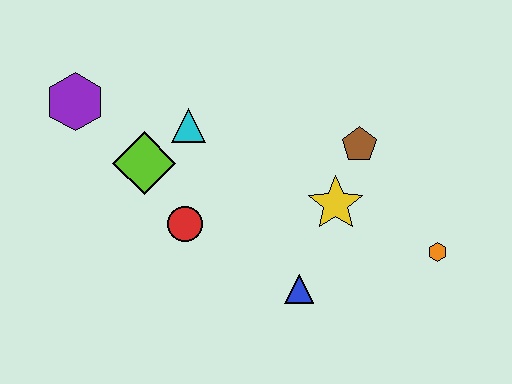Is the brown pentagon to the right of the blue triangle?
Yes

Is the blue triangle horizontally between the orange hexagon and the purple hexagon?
Yes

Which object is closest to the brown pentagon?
The yellow star is closest to the brown pentagon.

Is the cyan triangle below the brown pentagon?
No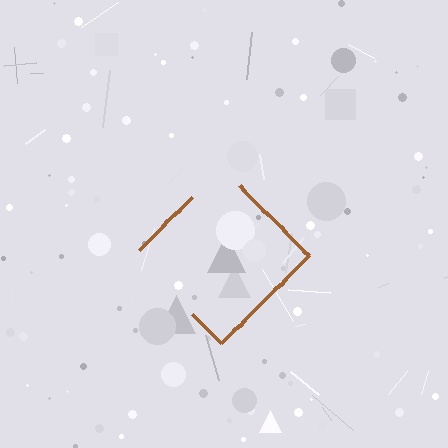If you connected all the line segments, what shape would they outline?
They would outline a diamond.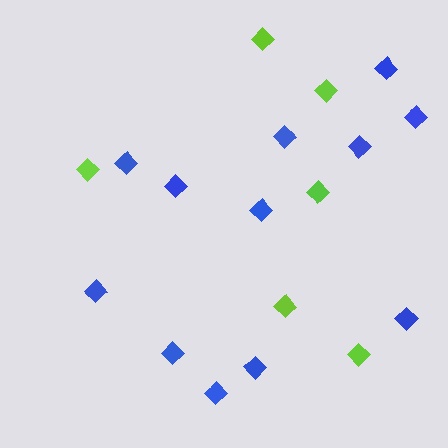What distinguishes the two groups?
There are 2 groups: one group of lime diamonds (6) and one group of blue diamonds (12).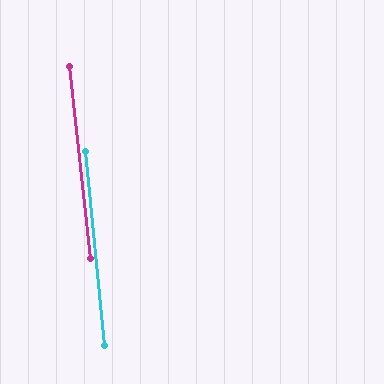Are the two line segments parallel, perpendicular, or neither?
Parallel — their directions differ by only 0.5°.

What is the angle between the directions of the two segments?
Approximately 1 degree.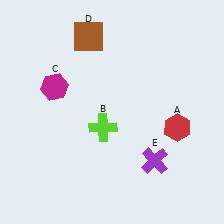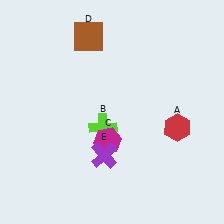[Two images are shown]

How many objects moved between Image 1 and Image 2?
2 objects moved between the two images.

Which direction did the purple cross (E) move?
The purple cross (E) moved left.